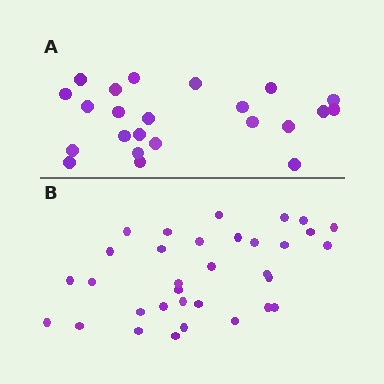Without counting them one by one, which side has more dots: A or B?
Region B (the bottom region) has more dots.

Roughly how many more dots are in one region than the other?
Region B has roughly 10 or so more dots than region A.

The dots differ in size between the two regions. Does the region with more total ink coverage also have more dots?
No. Region A has more total ink coverage because its dots are larger, but region B actually contains more individual dots. Total area can be misleading — the number of items is what matters here.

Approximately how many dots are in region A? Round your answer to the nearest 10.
About 20 dots. (The exact count is 23, which rounds to 20.)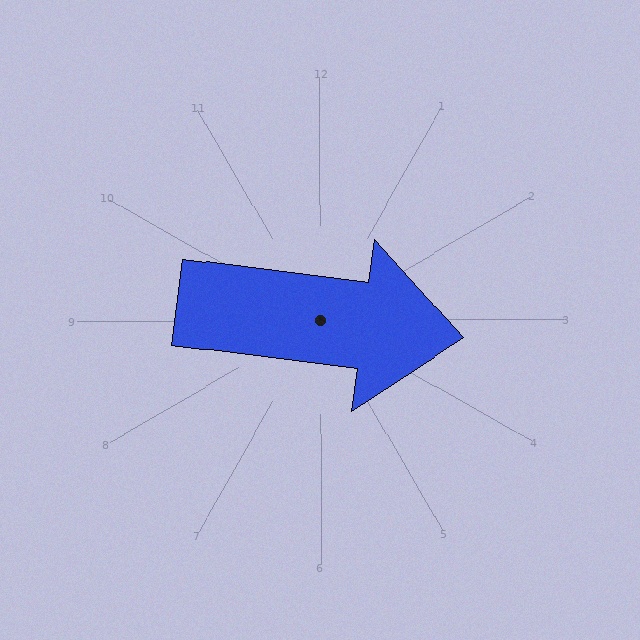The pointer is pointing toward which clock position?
Roughly 3 o'clock.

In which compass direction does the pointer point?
East.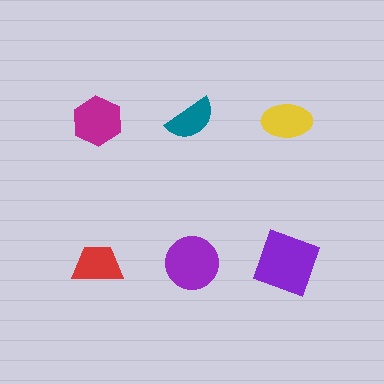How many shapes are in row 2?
3 shapes.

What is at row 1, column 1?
A magenta hexagon.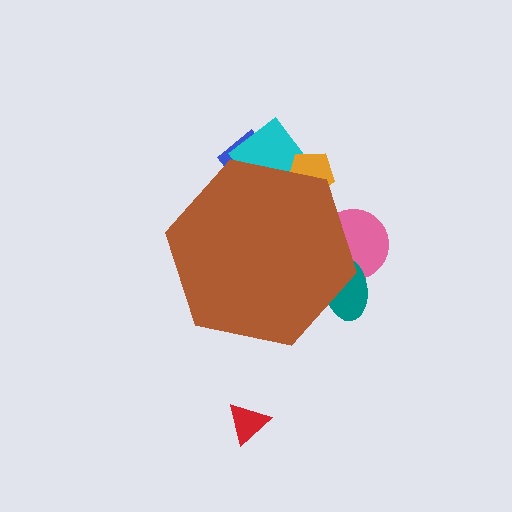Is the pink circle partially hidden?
Yes, the pink circle is partially hidden behind the brown hexagon.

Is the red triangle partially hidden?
No, the red triangle is fully visible.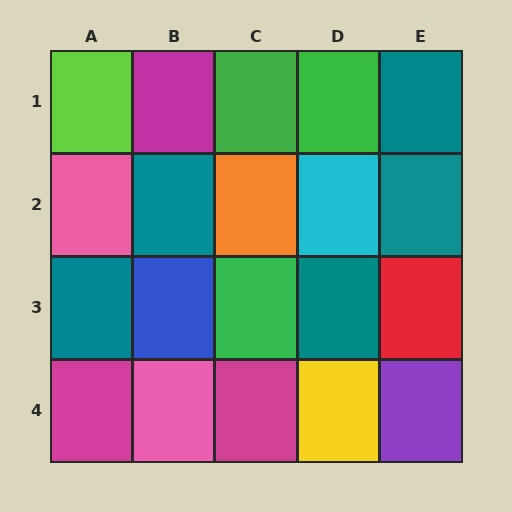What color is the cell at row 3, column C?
Green.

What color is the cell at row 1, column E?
Teal.